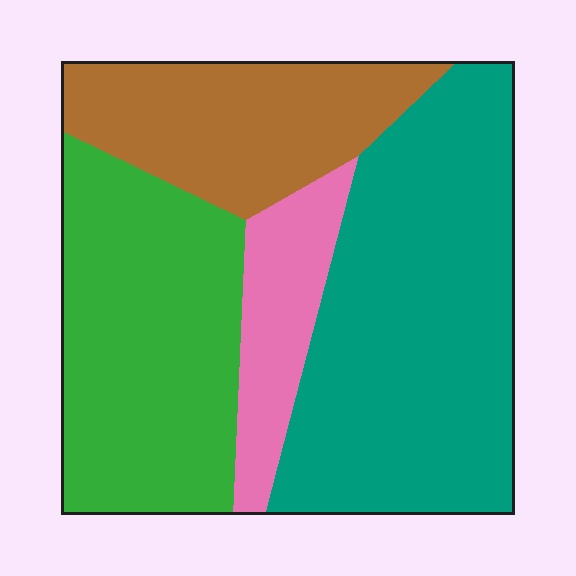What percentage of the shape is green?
Green takes up about one third (1/3) of the shape.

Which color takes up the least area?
Pink, at roughly 10%.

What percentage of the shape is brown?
Brown covers 20% of the shape.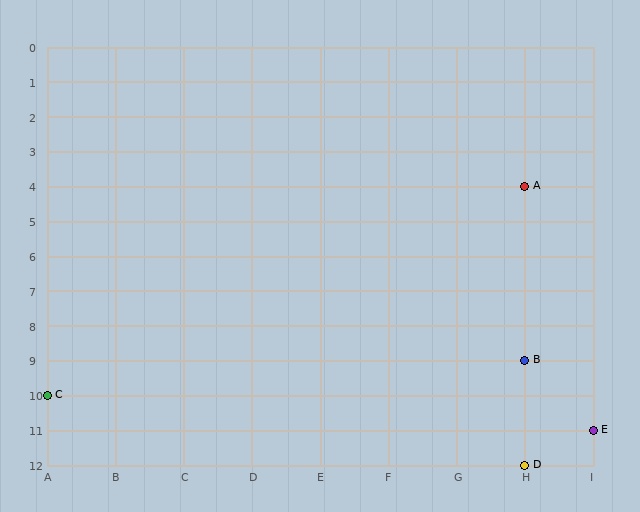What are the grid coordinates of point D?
Point D is at grid coordinates (H, 12).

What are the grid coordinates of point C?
Point C is at grid coordinates (A, 10).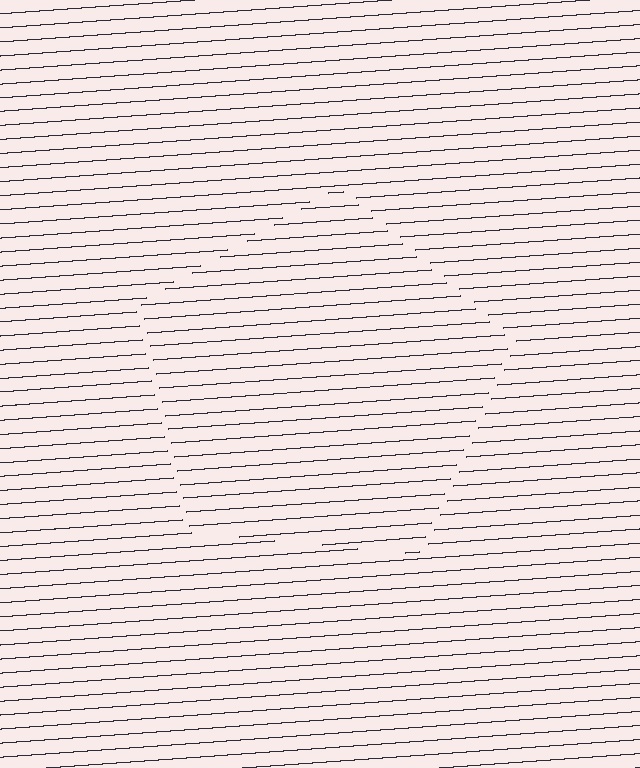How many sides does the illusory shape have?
5 sides — the line-ends trace a pentagon.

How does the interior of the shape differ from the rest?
The interior of the shape contains the same grating, shifted by half a period — the contour is defined by the phase discontinuity where line-ends from the inner and outer gratings abut.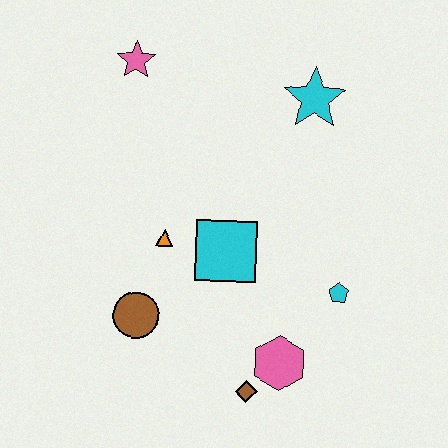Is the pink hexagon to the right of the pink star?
Yes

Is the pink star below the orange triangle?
No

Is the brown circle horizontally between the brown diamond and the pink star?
Yes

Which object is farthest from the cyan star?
The brown diamond is farthest from the cyan star.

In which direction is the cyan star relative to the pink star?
The cyan star is to the right of the pink star.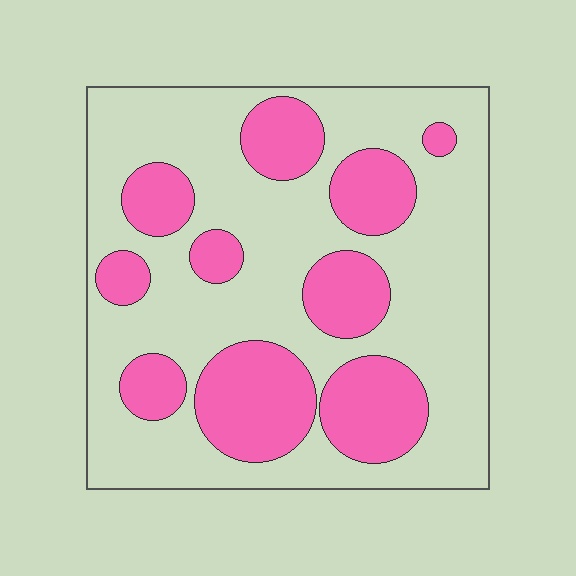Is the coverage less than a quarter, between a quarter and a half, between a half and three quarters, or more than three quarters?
Between a quarter and a half.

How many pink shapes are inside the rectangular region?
10.